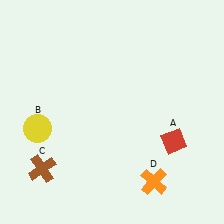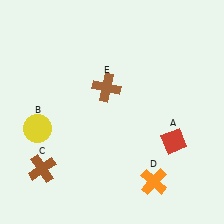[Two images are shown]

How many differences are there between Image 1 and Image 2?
There is 1 difference between the two images.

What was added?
A brown cross (E) was added in Image 2.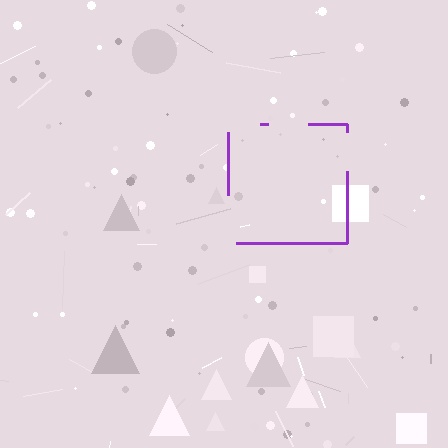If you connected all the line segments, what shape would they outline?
They would outline a square.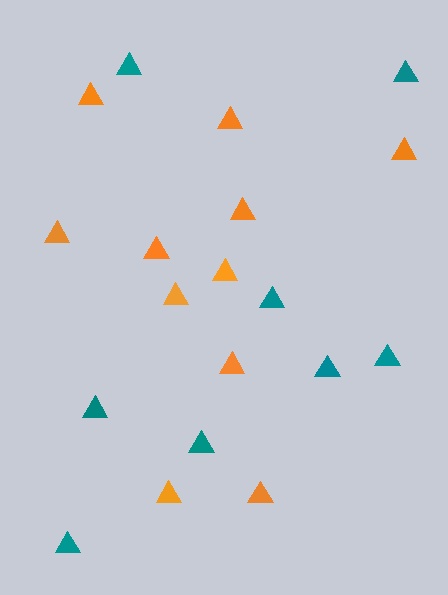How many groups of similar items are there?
There are 2 groups: one group of orange triangles (11) and one group of teal triangles (8).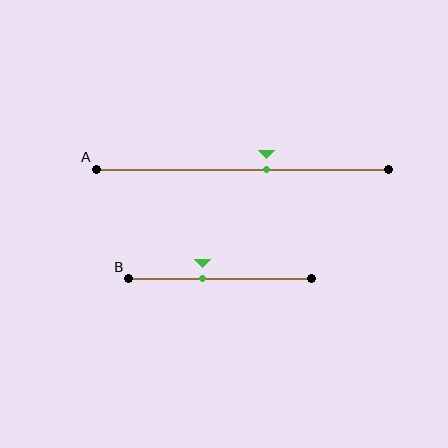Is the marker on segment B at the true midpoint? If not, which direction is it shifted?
No, the marker on segment B is shifted to the left by about 9% of the segment length.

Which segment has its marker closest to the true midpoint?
Segment A has its marker closest to the true midpoint.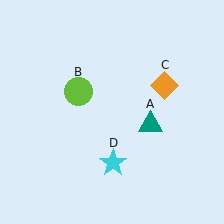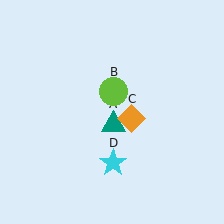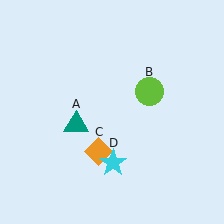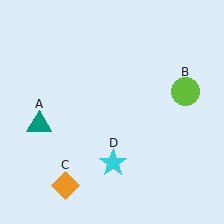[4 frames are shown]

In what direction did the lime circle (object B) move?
The lime circle (object B) moved right.